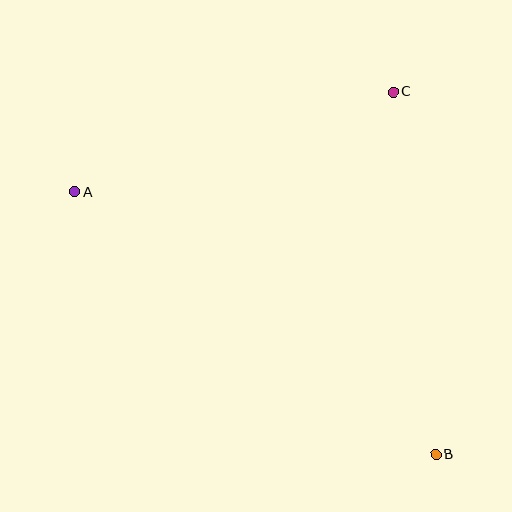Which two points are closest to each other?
Points A and C are closest to each other.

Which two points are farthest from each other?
Points A and B are farthest from each other.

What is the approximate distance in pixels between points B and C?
The distance between B and C is approximately 365 pixels.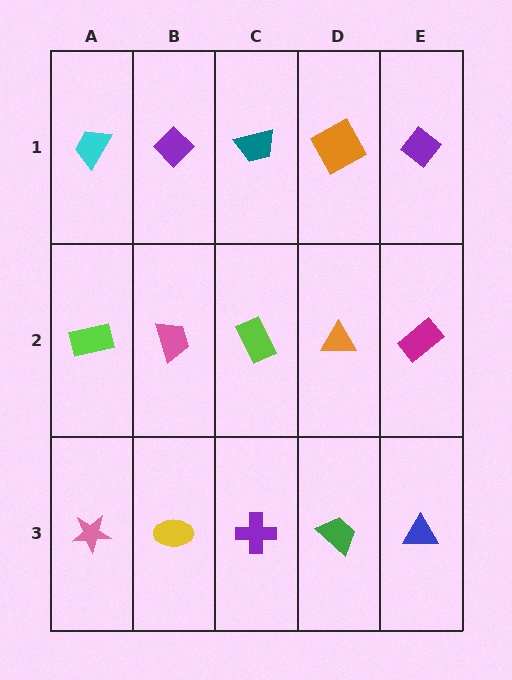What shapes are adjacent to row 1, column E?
A magenta rectangle (row 2, column E), an orange square (row 1, column D).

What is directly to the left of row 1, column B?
A cyan trapezoid.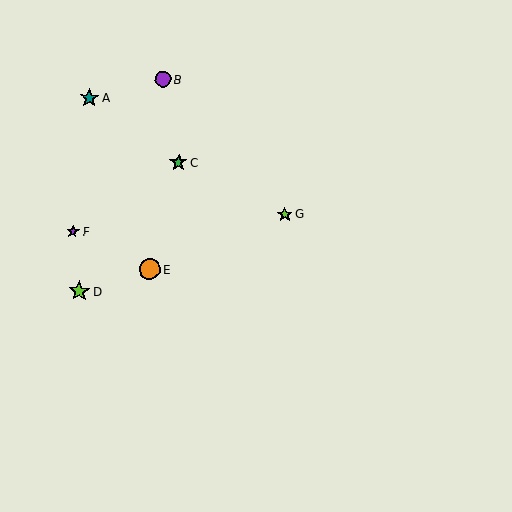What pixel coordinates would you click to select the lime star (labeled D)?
Click at (79, 291) to select the lime star D.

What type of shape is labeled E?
Shape E is an orange circle.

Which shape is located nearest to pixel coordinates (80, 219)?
The purple star (labeled F) at (73, 232) is nearest to that location.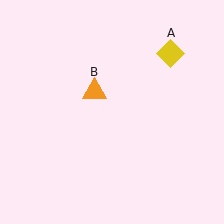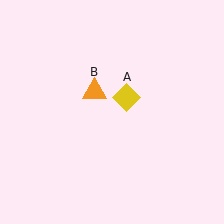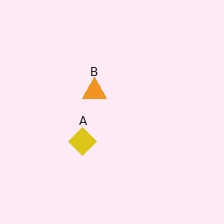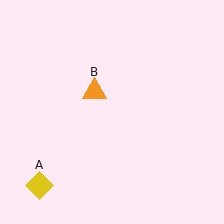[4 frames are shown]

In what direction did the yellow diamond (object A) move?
The yellow diamond (object A) moved down and to the left.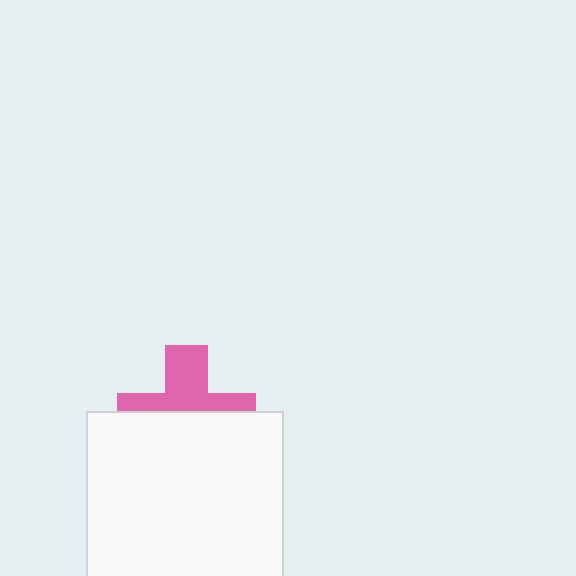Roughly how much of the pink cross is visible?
About half of it is visible (roughly 46%).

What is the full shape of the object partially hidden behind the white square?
The partially hidden object is a pink cross.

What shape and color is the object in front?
The object in front is a white square.